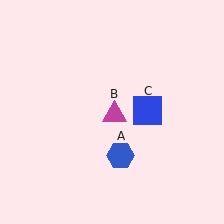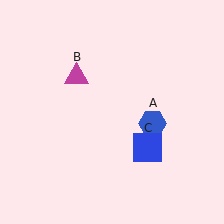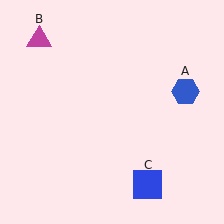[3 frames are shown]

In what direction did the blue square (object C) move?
The blue square (object C) moved down.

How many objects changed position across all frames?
3 objects changed position: blue hexagon (object A), magenta triangle (object B), blue square (object C).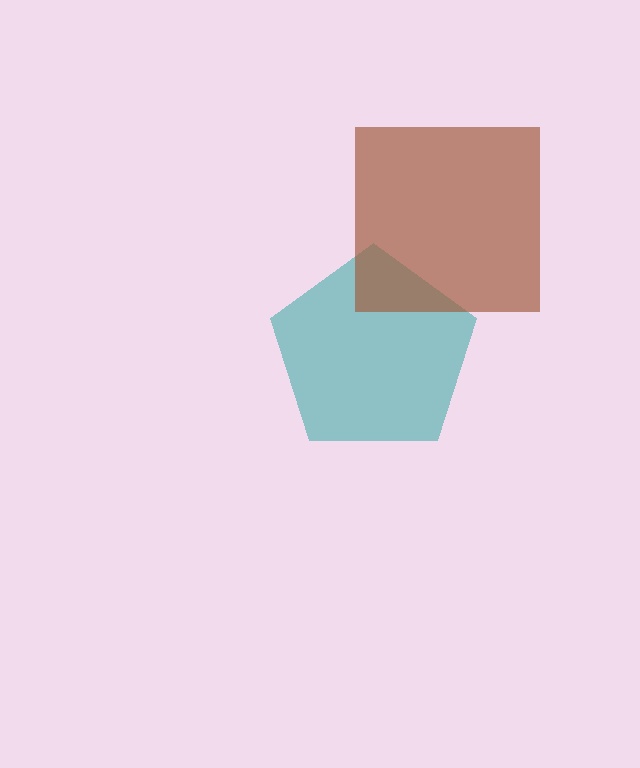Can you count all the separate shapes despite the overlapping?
Yes, there are 2 separate shapes.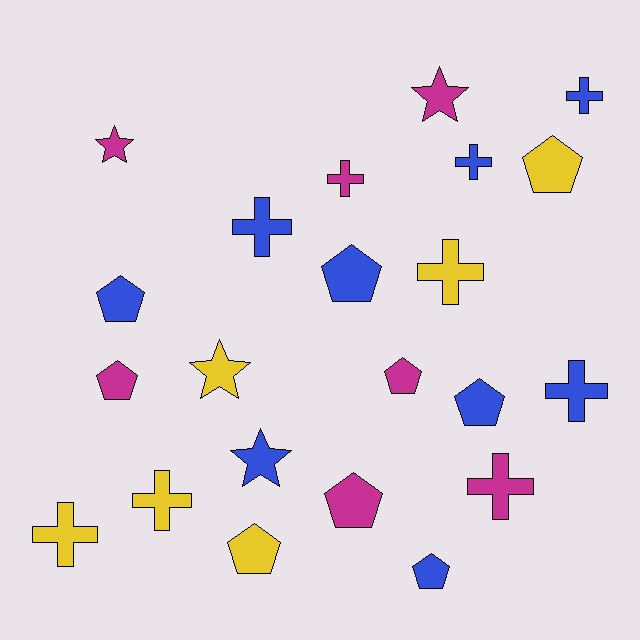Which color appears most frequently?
Blue, with 9 objects.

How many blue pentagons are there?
There are 4 blue pentagons.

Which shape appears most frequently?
Pentagon, with 9 objects.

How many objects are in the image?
There are 22 objects.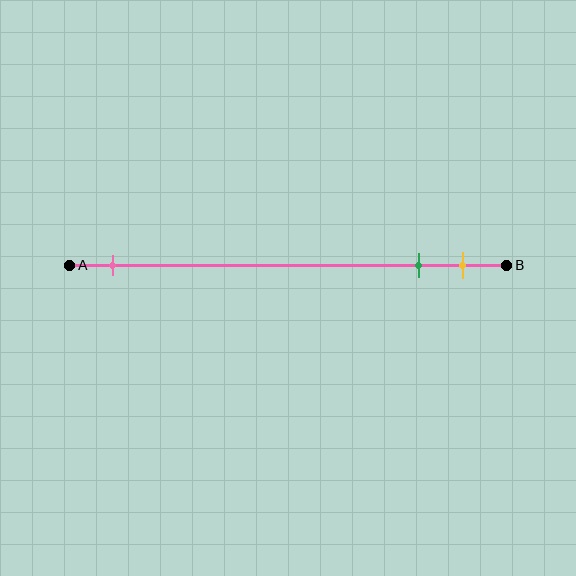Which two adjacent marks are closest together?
The green and yellow marks are the closest adjacent pair.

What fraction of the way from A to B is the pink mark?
The pink mark is approximately 10% (0.1) of the way from A to B.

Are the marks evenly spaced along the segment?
No, the marks are not evenly spaced.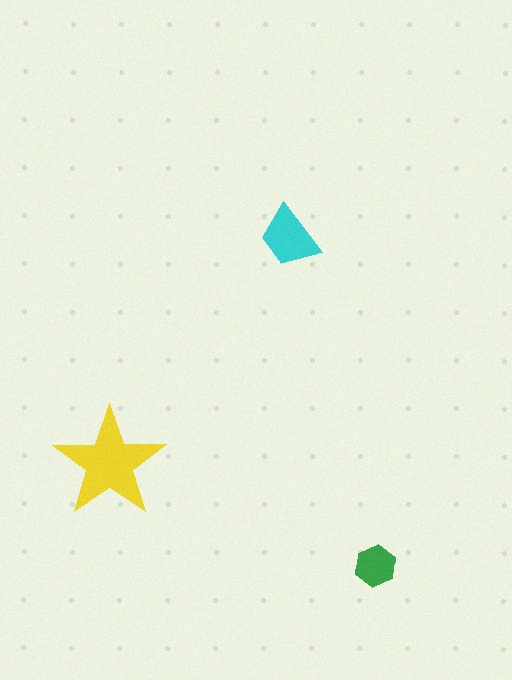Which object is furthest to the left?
The yellow star is leftmost.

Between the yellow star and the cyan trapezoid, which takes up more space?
The yellow star.